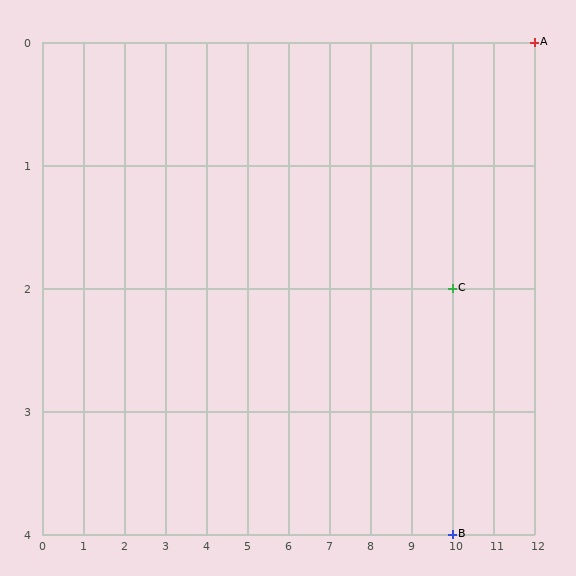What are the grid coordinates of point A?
Point A is at grid coordinates (12, 0).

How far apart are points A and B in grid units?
Points A and B are 2 columns and 4 rows apart (about 4.5 grid units diagonally).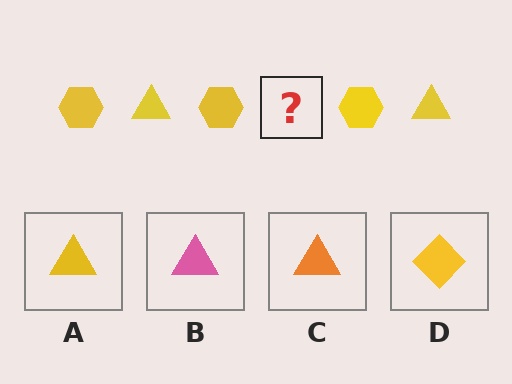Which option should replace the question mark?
Option A.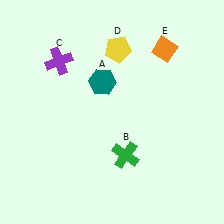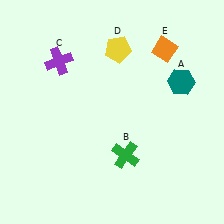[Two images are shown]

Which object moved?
The teal hexagon (A) moved right.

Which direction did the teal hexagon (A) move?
The teal hexagon (A) moved right.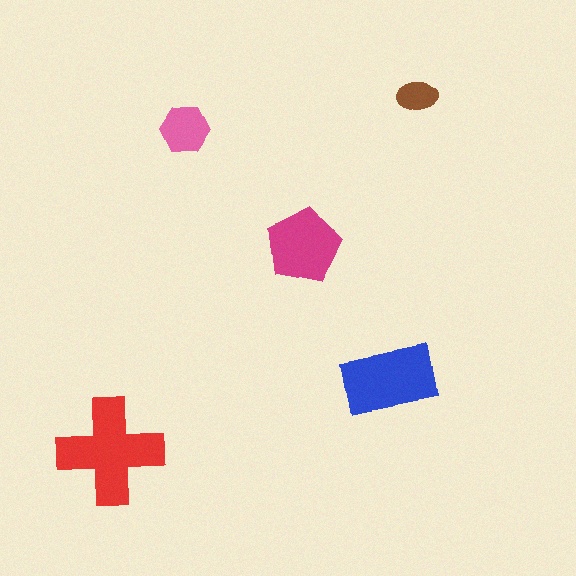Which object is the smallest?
The brown ellipse.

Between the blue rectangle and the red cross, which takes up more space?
The red cross.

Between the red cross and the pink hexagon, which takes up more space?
The red cross.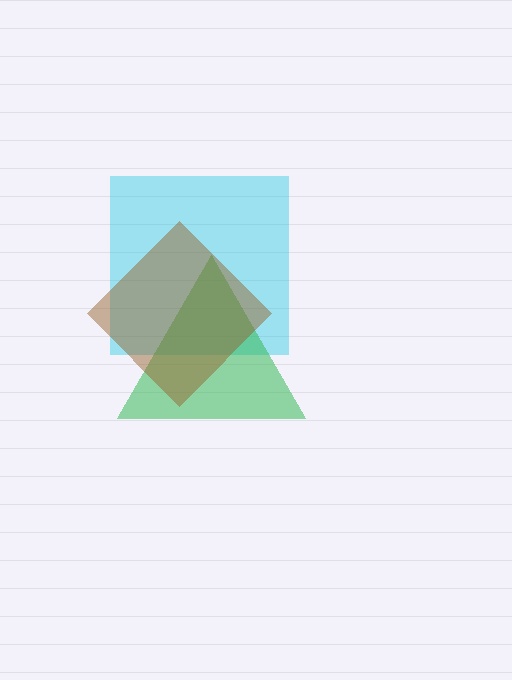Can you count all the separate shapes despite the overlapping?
Yes, there are 3 separate shapes.